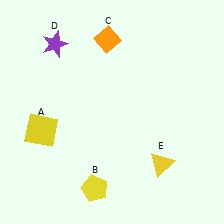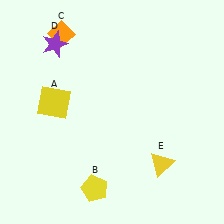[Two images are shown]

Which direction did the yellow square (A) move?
The yellow square (A) moved up.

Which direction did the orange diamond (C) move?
The orange diamond (C) moved left.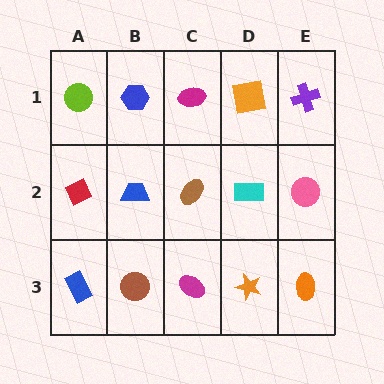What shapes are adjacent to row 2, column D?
An orange square (row 1, column D), an orange star (row 3, column D), a brown ellipse (row 2, column C), a pink circle (row 2, column E).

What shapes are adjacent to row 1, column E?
A pink circle (row 2, column E), an orange square (row 1, column D).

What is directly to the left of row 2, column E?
A cyan rectangle.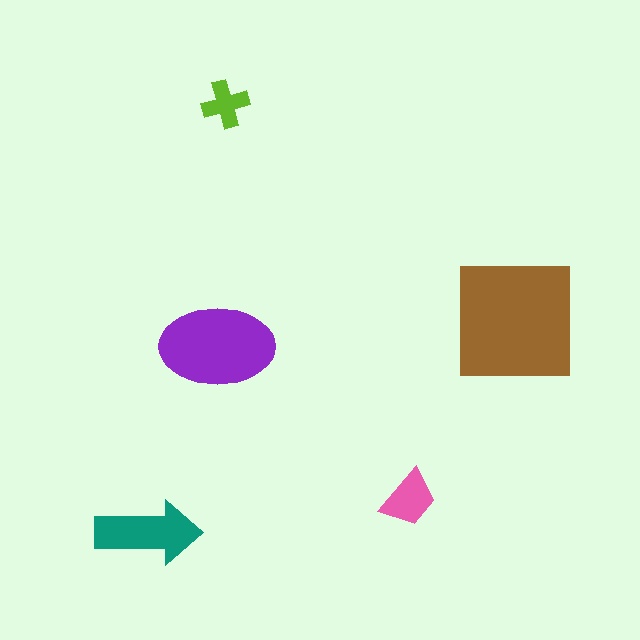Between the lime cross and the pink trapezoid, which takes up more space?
The pink trapezoid.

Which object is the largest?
The brown square.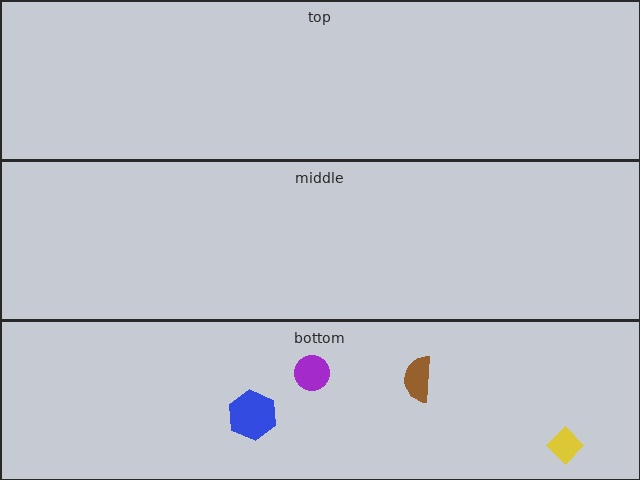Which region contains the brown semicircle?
The bottom region.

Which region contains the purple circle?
The bottom region.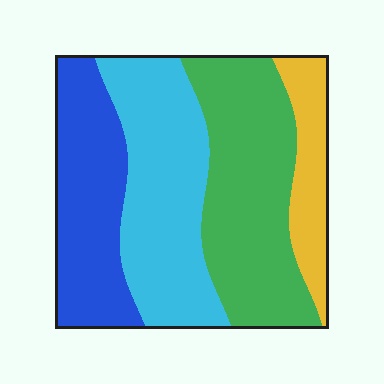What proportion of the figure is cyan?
Cyan covers about 30% of the figure.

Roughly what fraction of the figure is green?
Green covers 33% of the figure.